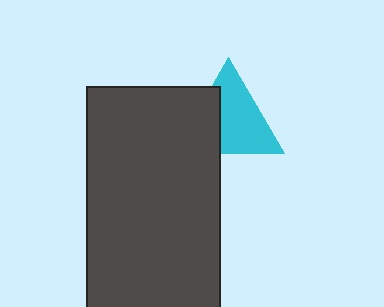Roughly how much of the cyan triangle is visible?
About half of it is visible (roughly 64%).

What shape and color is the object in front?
The object in front is a dark gray rectangle.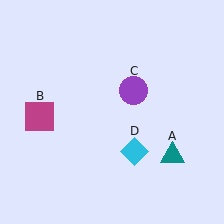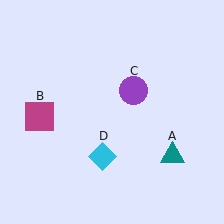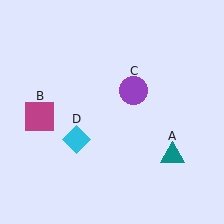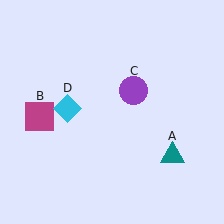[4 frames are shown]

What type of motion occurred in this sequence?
The cyan diamond (object D) rotated clockwise around the center of the scene.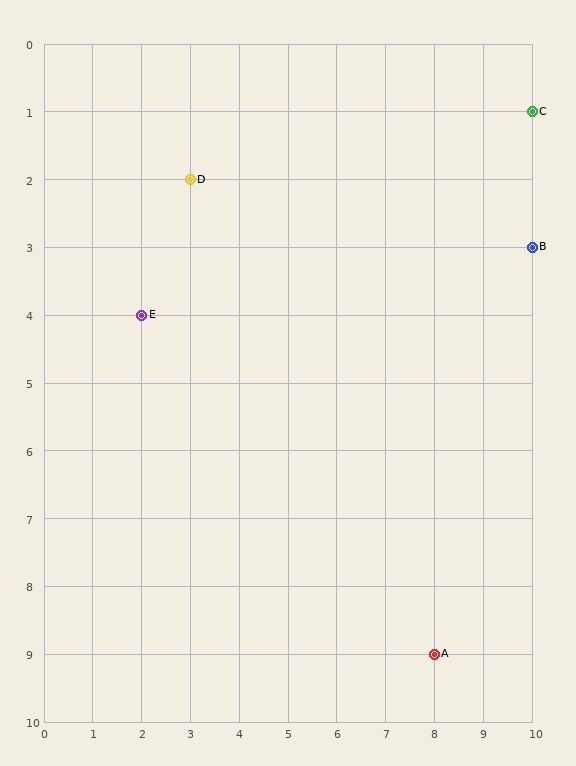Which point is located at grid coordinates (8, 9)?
Point A is at (8, 9).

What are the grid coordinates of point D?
Point D is at grid coordinates (3, 2).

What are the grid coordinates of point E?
Point E is at grid coordinates (2, 4).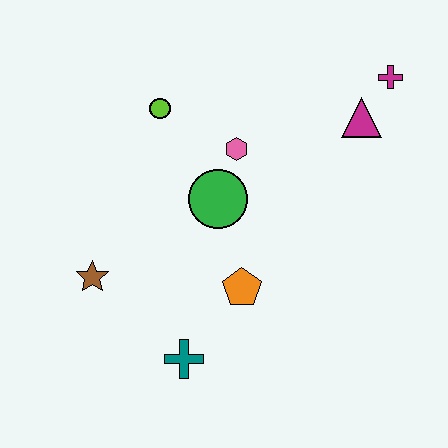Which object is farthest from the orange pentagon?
The magenta cross is farthest from the orange pentagon.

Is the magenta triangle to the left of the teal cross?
No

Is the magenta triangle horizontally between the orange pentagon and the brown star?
No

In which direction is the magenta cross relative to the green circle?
The magenta cross is to the right of the green circle.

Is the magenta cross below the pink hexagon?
No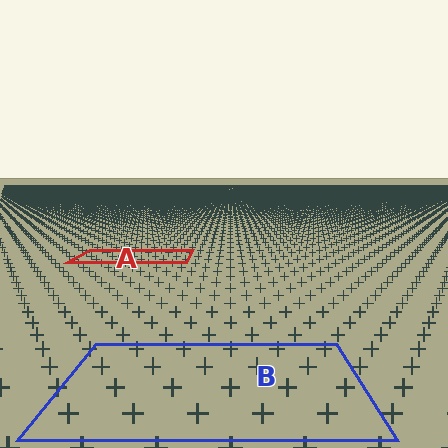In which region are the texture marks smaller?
The texture marks are smaller in region A, because it is farther away.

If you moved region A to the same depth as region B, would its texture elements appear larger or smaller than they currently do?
They would appear larger. At a closer depth, the same texture elements are projected at a bigger on-screen size.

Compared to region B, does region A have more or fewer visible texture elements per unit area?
Region A has more texture elements per unit area — they are packed more densely because it is farther away.